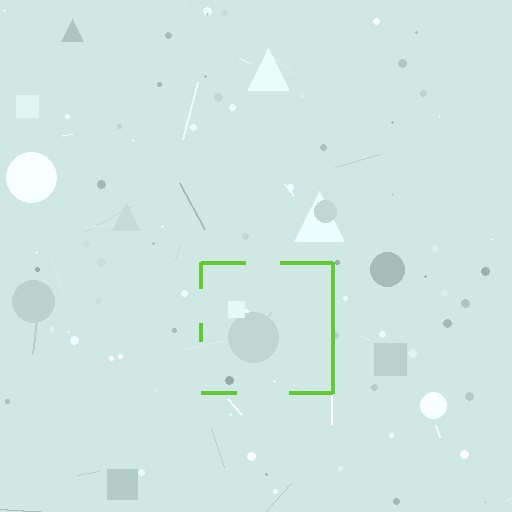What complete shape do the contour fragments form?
The contour fragments form a square.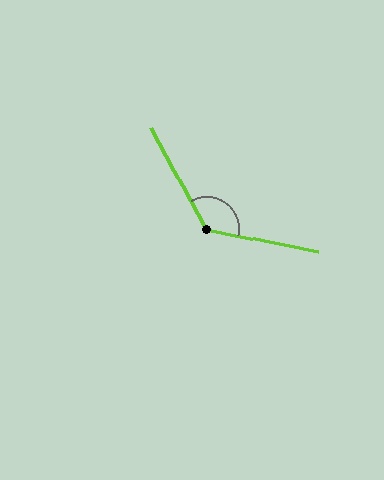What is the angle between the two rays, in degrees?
Approximately 130 degrees.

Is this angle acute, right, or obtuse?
It is obtuse.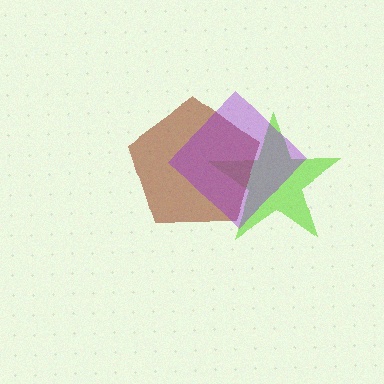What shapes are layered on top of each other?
The layered shapes are: a lime star, a brown pentagon, a purple diamond.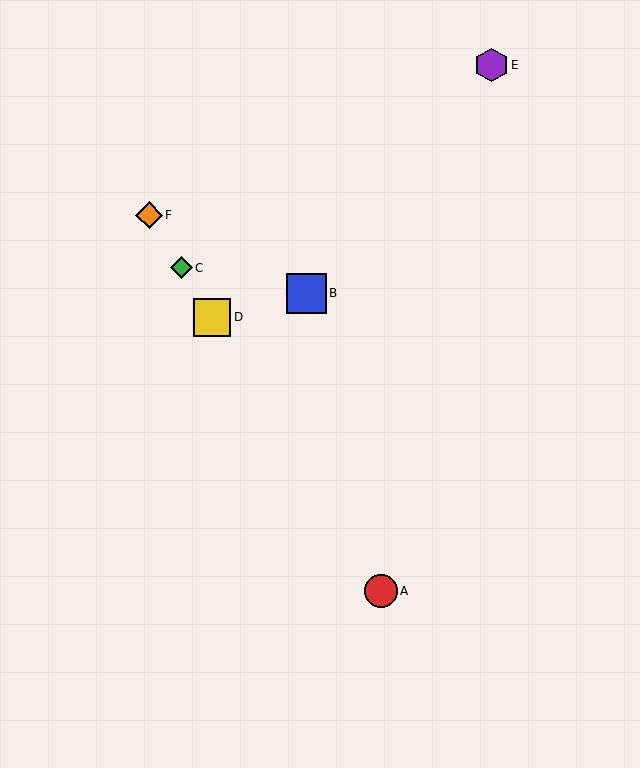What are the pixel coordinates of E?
Object E is at (491, 65).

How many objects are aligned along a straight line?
4 objects (A, C, D, F) are aligned along a straight line.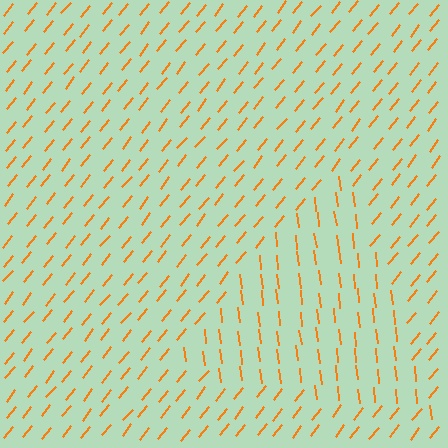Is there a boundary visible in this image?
Yes, there is a texture boundary formed by a change in line orientation.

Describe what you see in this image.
The image is filled with small orange line segments. A triangle region in the image has lines oriented differently from the surrounding lines, creating a visible texture boundary.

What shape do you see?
I see a triangle.